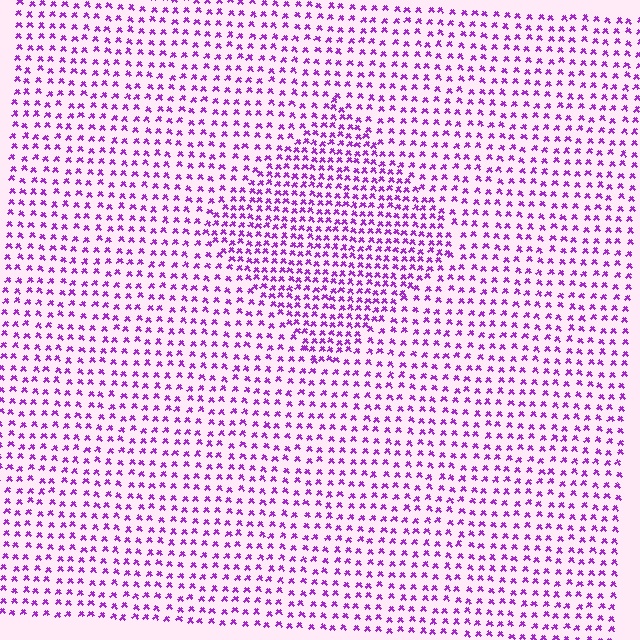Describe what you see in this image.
The image contains small purple elements arranged at two different densities. A diamond-shaped region is visible where the elements are more densely packed than the surrounding area.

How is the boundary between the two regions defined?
The boundary is defined by a change in element density (approximately 1.6x ratio). All elements are the same color, size, and shape.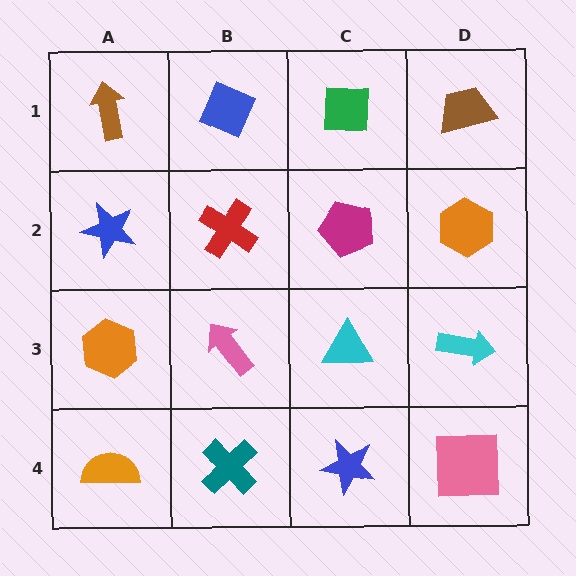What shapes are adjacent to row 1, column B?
A red cross (row 2, column B), a brown arrow (row 1, column A), a green square (row 1, column C).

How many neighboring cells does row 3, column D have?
3.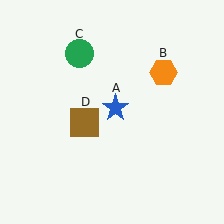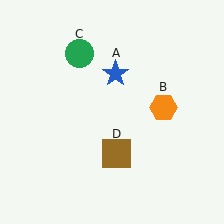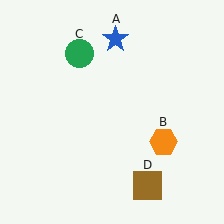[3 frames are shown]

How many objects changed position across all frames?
3 objects changed position: blue star (object A), orange hexagon (object B), brown square (object D).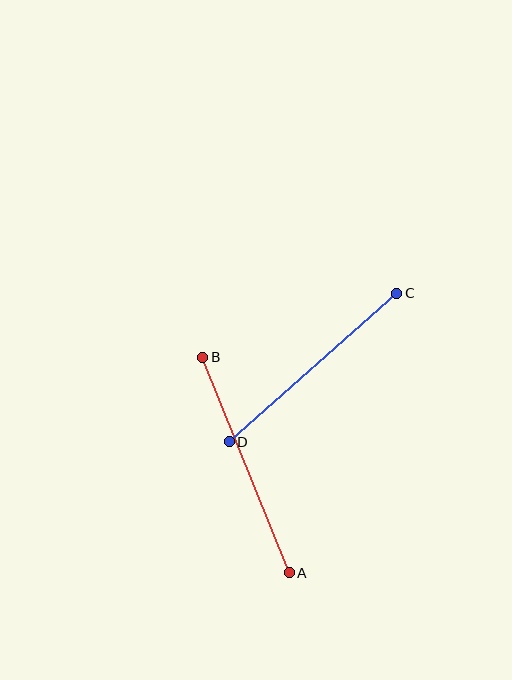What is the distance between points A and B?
The distance is approximately 232 pixels.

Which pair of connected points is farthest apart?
Points A and B are farthest apart.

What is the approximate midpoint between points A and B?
The midpoint is at approximately (246, 465) pixels.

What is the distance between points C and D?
The distance is approximately 224 pixels.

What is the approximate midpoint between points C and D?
The midpoint is at approximately (313, 367) pixels.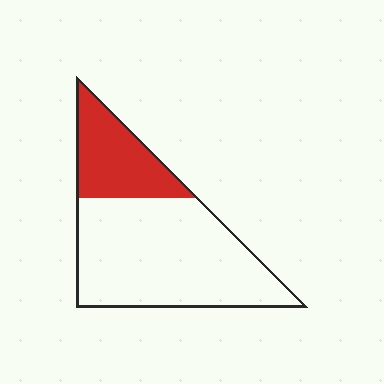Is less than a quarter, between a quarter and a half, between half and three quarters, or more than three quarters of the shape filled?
Between a quarter and a half.